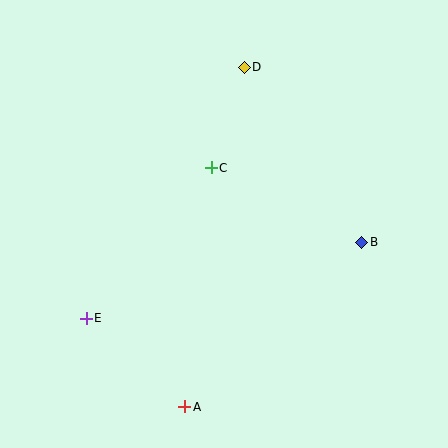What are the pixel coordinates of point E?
Point E is at (86, 318).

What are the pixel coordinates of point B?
Point B is at (362, 242).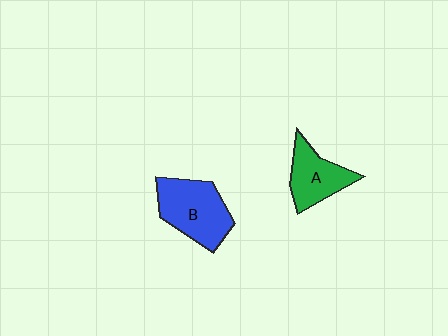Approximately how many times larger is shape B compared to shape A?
Approximately 1.3 times.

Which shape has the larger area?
Shape B (blue).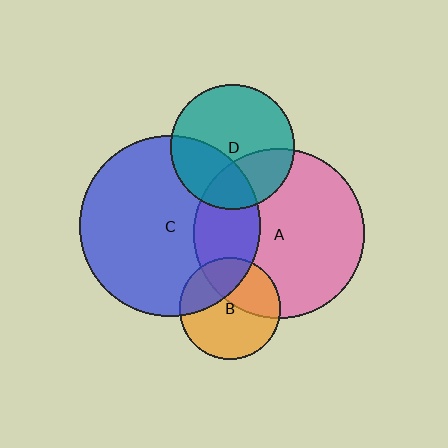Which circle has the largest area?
Circle C (blue).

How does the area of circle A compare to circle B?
Approximately 2.8 times.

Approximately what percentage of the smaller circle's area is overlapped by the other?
Approximately 30%.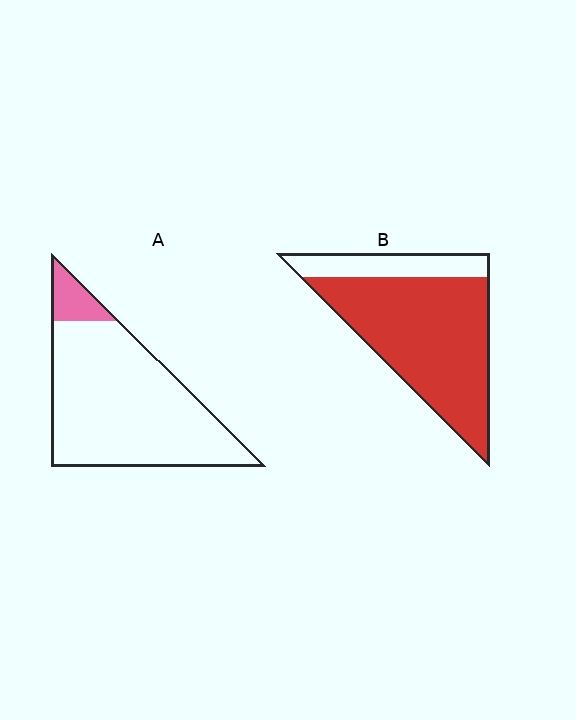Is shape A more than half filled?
No.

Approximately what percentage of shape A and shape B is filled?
A is approximately 10% and B is approximately 80%.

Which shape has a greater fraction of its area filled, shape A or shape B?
Shape B.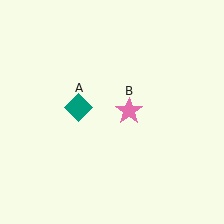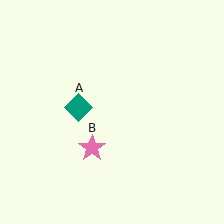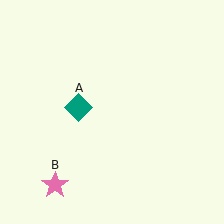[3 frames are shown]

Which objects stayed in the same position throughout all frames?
Teal diamond (object A) remained stationary.